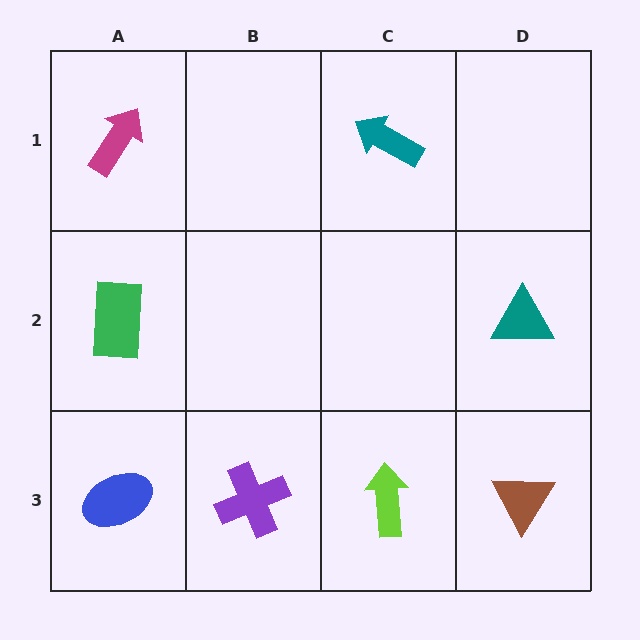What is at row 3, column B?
A purple cross.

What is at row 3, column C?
A lime arrow.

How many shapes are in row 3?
4 shapes.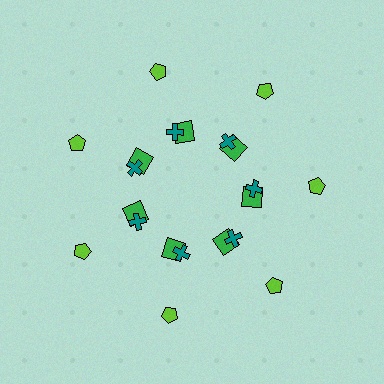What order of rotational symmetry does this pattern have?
This pattern has 7-fold rotational symmetry.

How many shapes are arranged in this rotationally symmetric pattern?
There are 21 shapes, arranged in 7 groups of 3.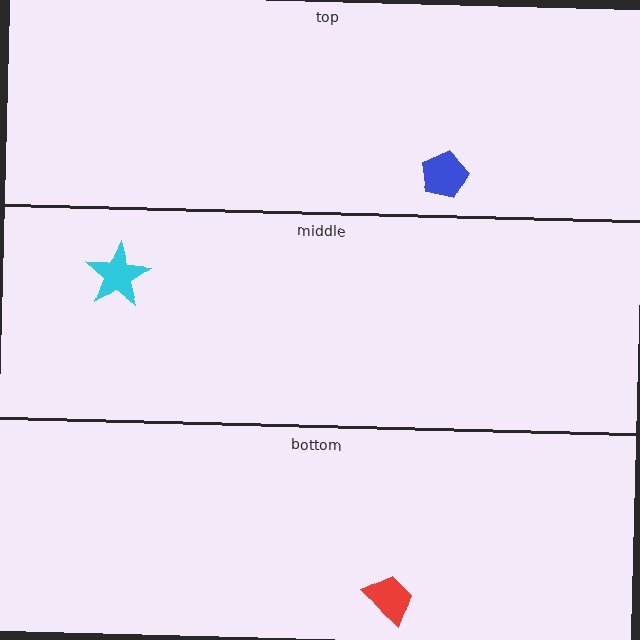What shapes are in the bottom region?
The red trapezoid.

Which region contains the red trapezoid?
The bottom region.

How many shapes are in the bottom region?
1.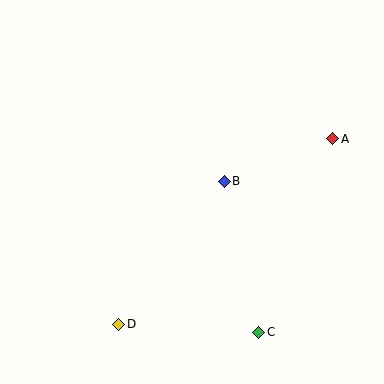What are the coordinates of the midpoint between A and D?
The midpoint between A and D is at (226, 232).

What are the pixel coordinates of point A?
Point A is at (333, 139).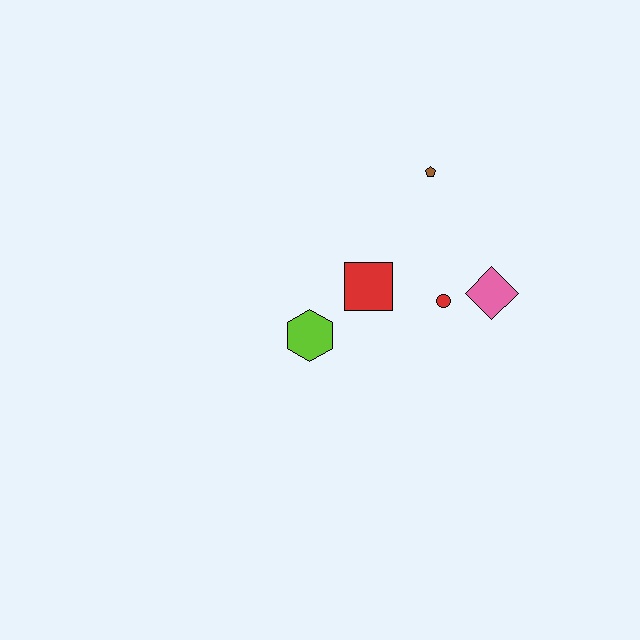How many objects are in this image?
There are 5 objects.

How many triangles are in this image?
There are no triangles.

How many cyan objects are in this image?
There are no cyan objects.